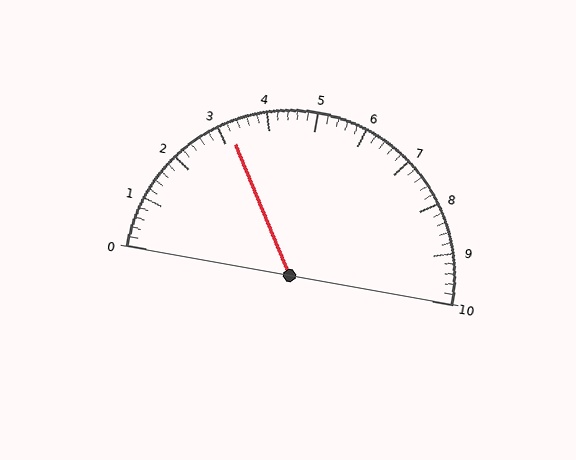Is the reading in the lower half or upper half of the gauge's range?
The reading is in the lower half of the range (0 to 10).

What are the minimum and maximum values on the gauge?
The gauge ranges from 0 to 10.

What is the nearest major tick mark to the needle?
The nearest major tick mark is 3.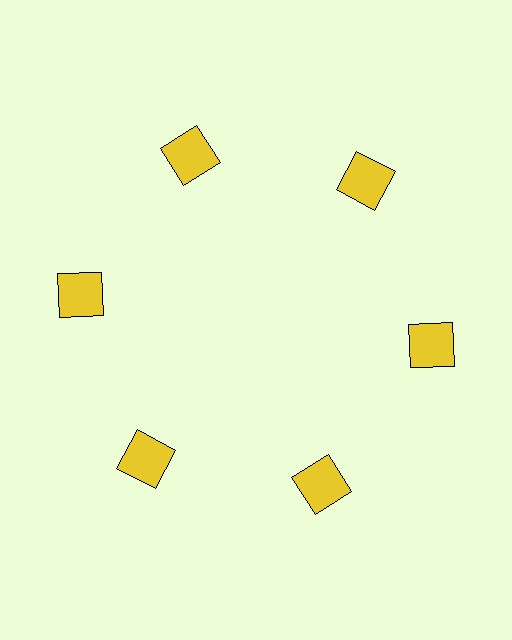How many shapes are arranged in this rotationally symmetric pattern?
There are 6 shapes, arranged in 6 groups of 1.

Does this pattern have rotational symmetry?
Yes, this pattern has 6-fold rotational symmetry. It looks the same after rotating 60 degrees around the center.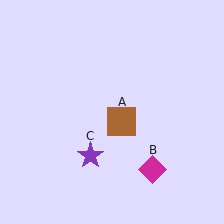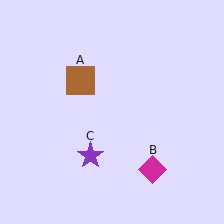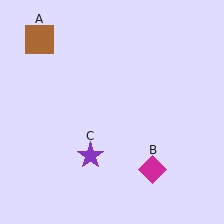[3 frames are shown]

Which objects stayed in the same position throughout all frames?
Magenta diamond (object B) and purple star (object C) remained stationary.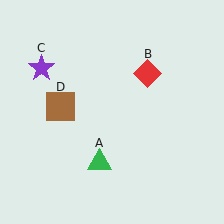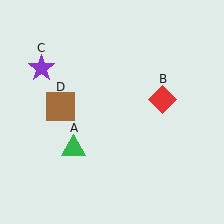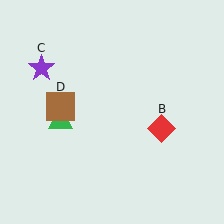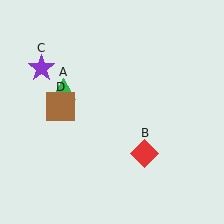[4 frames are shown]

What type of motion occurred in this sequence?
The green triangle (object A), red diamond (object B) rotated clockwise around the center of the scene.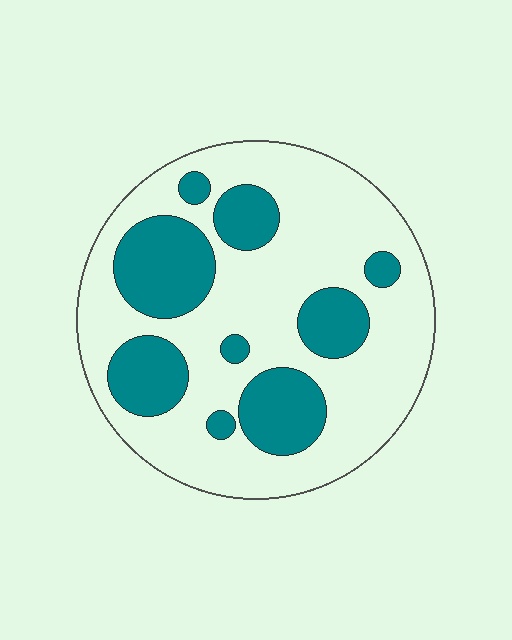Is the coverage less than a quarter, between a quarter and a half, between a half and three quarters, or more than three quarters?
Between a quarter and a half.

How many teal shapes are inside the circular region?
9.